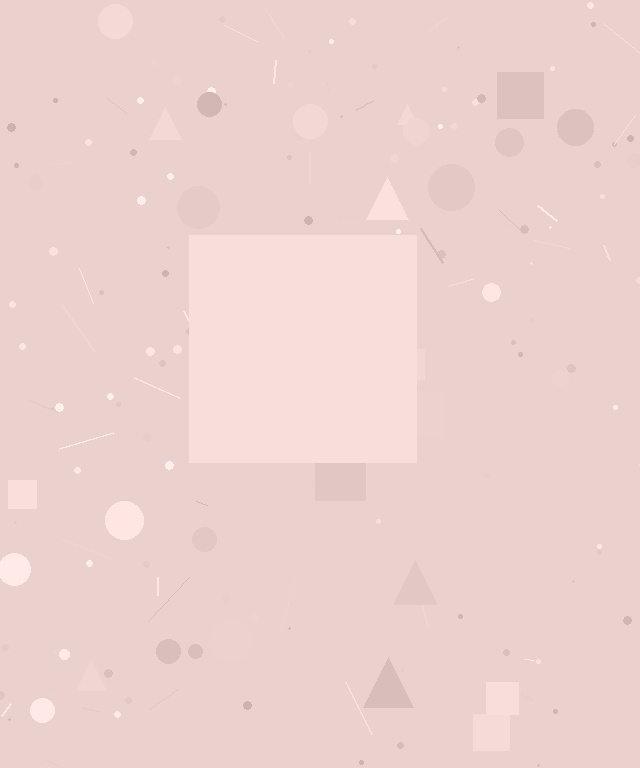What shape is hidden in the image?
A square is hidden in the image.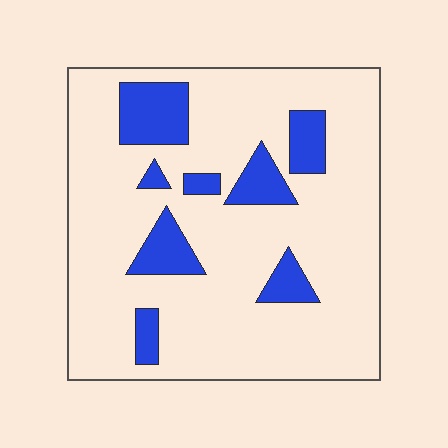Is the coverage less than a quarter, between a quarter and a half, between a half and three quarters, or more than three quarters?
Less than a quarter.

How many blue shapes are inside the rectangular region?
8.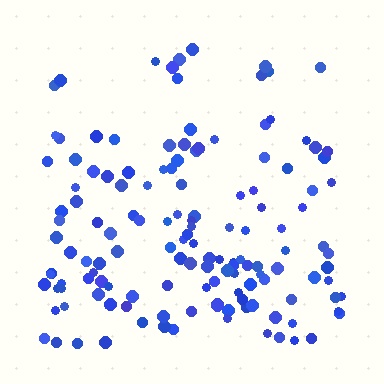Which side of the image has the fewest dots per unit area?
The top.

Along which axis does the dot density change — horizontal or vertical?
Vertical.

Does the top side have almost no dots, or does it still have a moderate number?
Still a moderate number, just noticeably fewer than the bottom.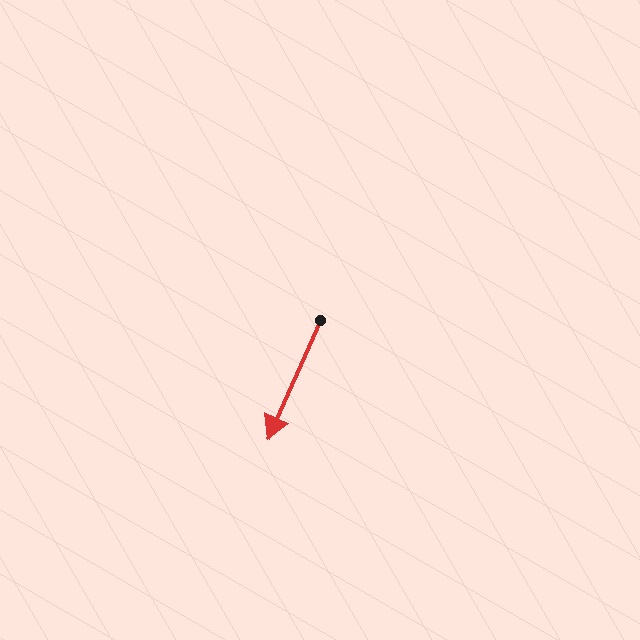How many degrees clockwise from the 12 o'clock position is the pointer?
Approximately 204 degrees.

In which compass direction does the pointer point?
Southwest.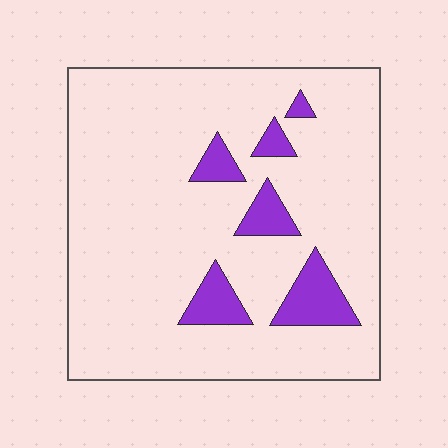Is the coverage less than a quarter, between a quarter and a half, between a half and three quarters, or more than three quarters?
Less than a quarter.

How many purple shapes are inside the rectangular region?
6.